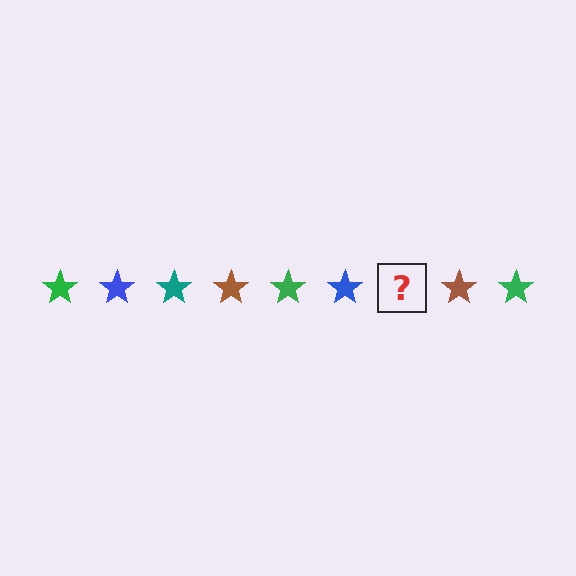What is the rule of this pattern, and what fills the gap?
The rule is that the pattern cycles through green, blue, teal, brown stars. The gap should be filled with a teal star.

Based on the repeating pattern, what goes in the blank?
The blank should be a teal star.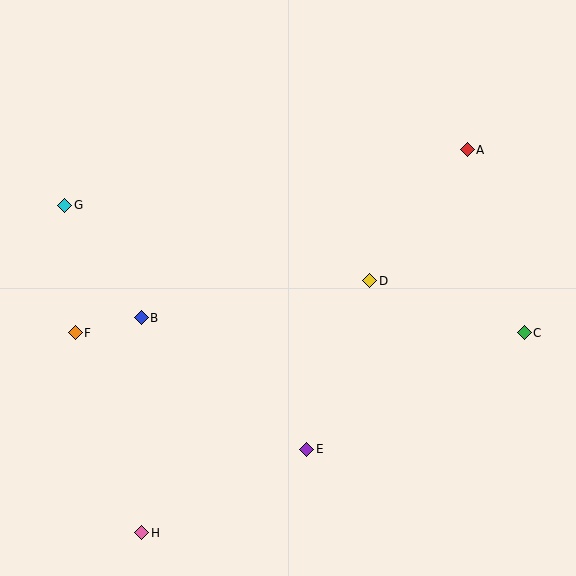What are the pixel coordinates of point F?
Point F is at (75, 333).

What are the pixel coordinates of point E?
Point E is at (307, 449).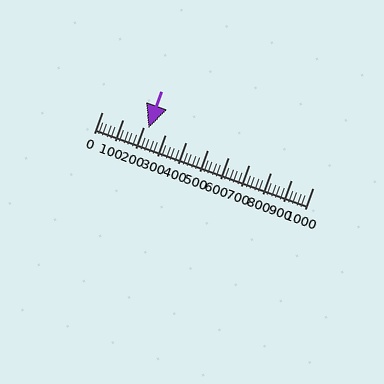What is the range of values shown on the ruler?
The ruler shows values from 0 to 1000.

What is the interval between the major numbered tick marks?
The major tick marks are spaced 100 units apart.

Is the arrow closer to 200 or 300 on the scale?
The arrow is closer to 200.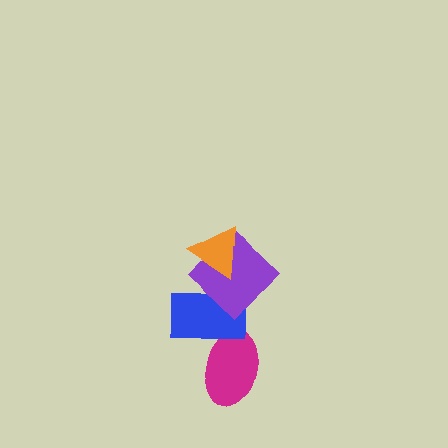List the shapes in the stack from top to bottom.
From top to bottom: the orange triangle, the purple diamond, the blue rectangle, the magenta ellipse.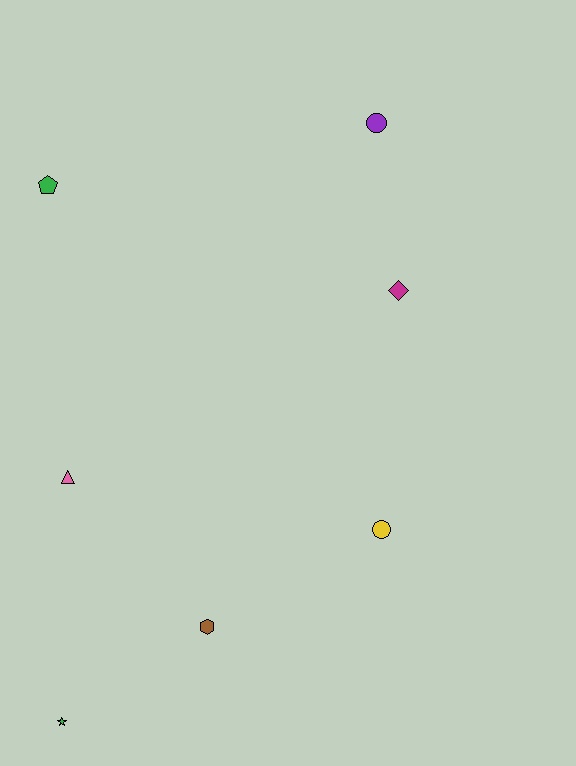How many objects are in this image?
There are 7 objects.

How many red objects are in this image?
There are no red objects.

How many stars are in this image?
There is 1 star.